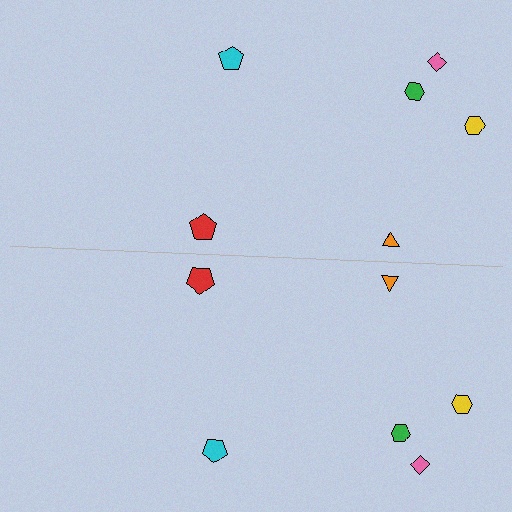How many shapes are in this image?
There are 12 shapes in this image.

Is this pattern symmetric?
Yes, this pattern has bilateral (reflection) symmetry.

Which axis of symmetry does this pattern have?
The pattern has a horizontal axis of symmetry running through the center of the image.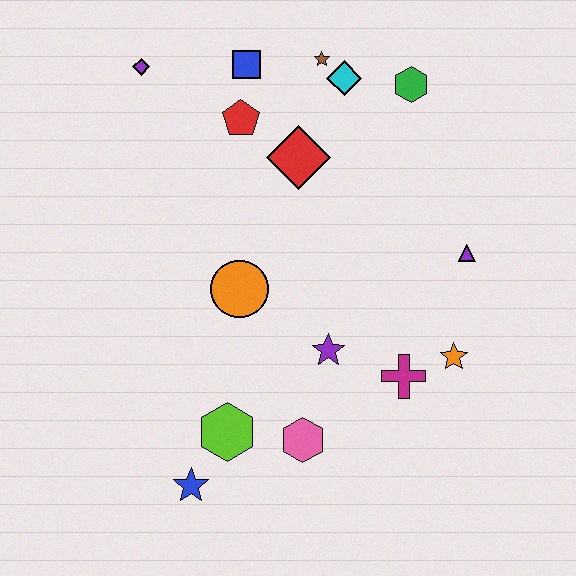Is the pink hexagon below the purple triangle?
Yes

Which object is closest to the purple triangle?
The orange star is closest to the purple triangle.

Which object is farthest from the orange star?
The purple diamond is farthest from the orange star.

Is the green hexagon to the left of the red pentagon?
No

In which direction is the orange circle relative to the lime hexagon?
The orange circle is above the lime hexagon.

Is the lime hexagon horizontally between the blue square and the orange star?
No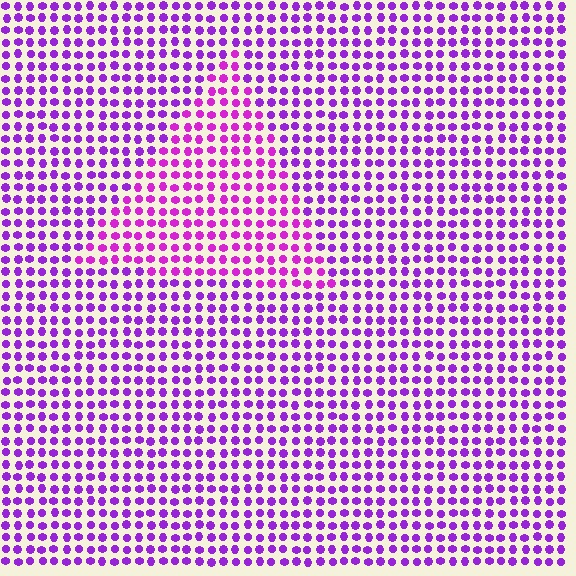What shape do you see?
I see a triangle.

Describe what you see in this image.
The image is filled with small purple elements in a uniform arrangement. A triangle-shaped region is visible where the elements are tinted to a slightly different hue, forming a subtle color boundary.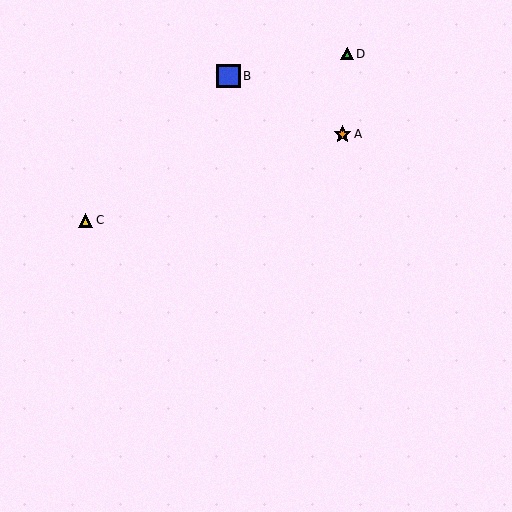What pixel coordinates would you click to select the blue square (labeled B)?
Click at (228, 76) to select the blue square B.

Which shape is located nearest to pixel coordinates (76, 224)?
The yellow triangle (labeled C) at (86, 220) is nearest to that location.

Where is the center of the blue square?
The center of the blue square is at (228, 76).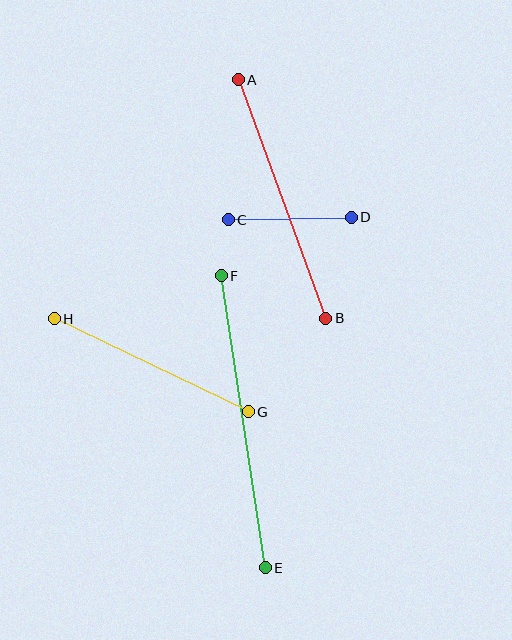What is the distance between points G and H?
The distance is approximately 215 pixels.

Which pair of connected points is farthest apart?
Points E and F are farthest apart.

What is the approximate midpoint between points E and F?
The midpoint is at approximately (243, 422) pixels.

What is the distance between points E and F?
The distance is approximately 295 pixels.